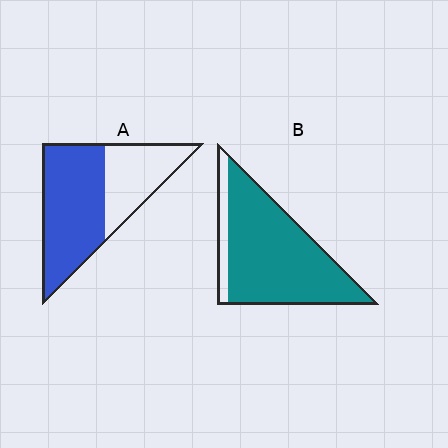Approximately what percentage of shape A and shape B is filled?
A is approximately 65% and B is approximately 85%.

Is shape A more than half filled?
Yes.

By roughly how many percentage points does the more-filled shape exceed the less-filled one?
By roughly 25 percentage points (B over A).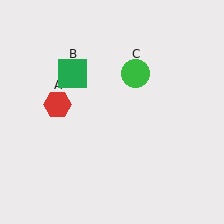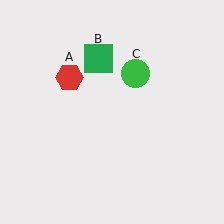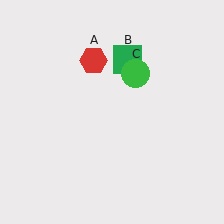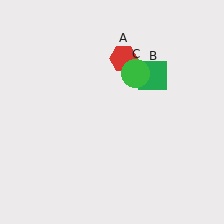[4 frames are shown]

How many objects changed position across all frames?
2 objects changed position: red hexagon (object A), green square (object B).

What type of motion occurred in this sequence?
The red hexagon (object A), green square (object B) rotated clockwise around the center of the scene.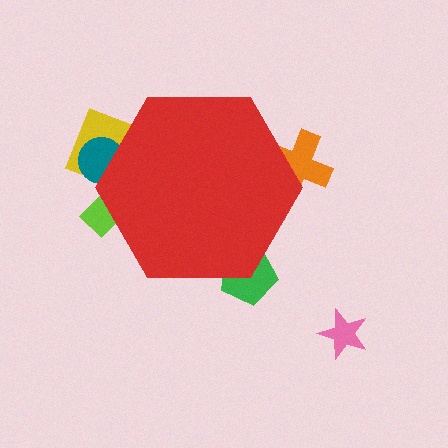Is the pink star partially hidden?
No, the pink star is fully visible.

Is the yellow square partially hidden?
Yes, the yellow square is partially hidden behind the red hexagon.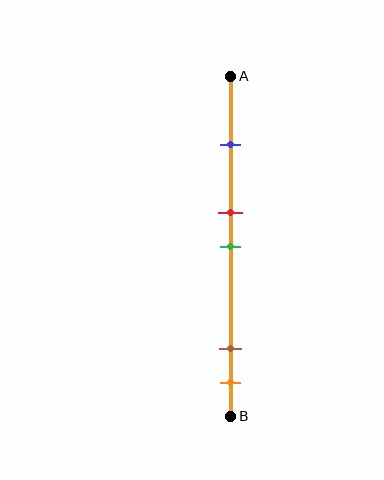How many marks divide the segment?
There are 5 marks dividing the segment.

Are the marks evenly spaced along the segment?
No, the marks are not evenly spaced.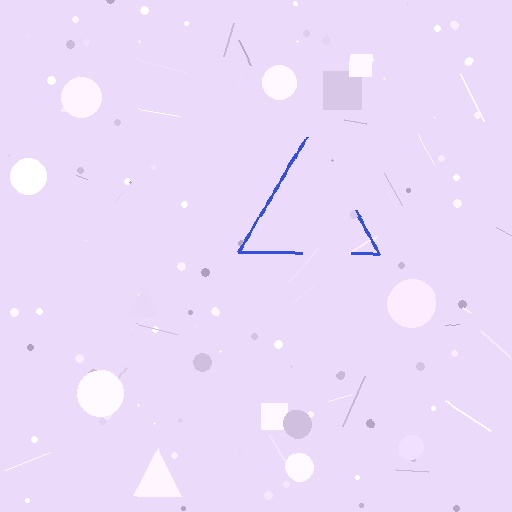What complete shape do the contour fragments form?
The contour fragments form a triangle.